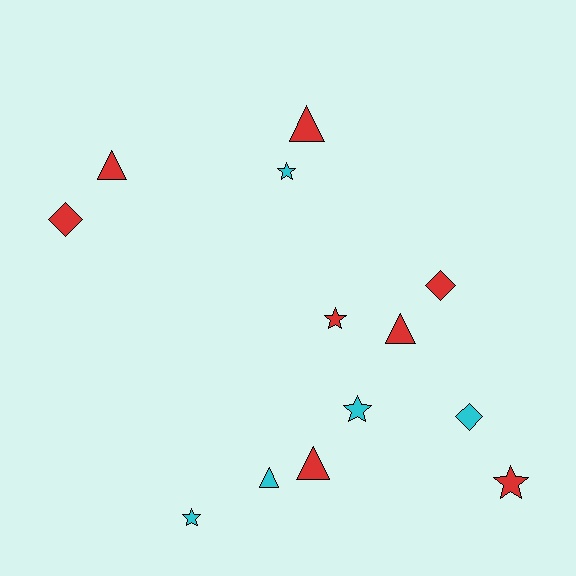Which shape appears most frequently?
Star, with 5 objects.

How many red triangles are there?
There are 4 red triangles.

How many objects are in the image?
There are 13 objects.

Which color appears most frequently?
Red, with 8 objects.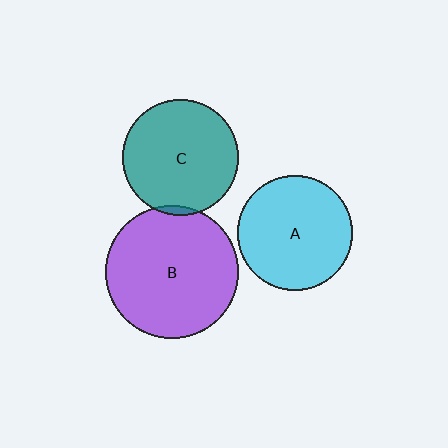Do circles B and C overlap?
Yes.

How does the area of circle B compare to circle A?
Approximately 1.3 times.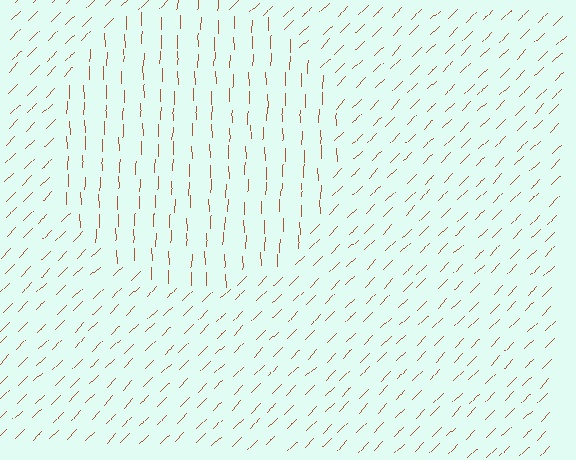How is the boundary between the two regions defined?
The boundary is defined purely by a change in line orientation (approximately 45 degrees difference). All lines are the same color and thickness.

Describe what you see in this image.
The image is filled with small brown line segments. A circle region in the image has lines oriented differently from the surrounding lines, creating a visible texture boundary.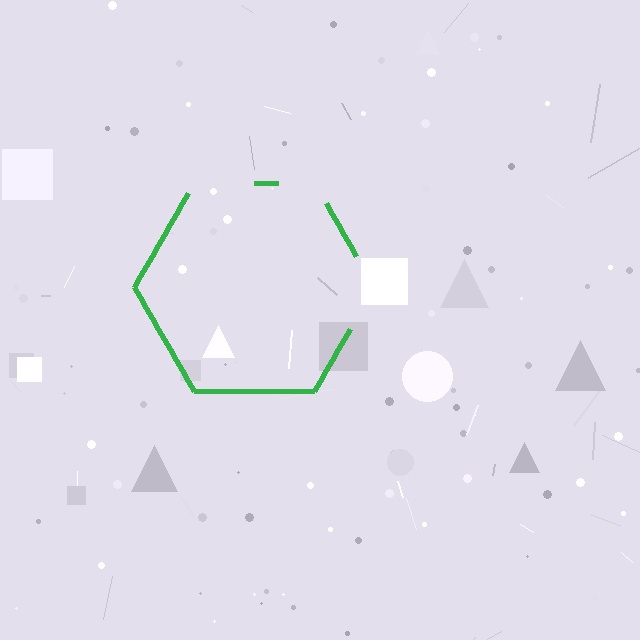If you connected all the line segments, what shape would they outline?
They would outline a hexagon.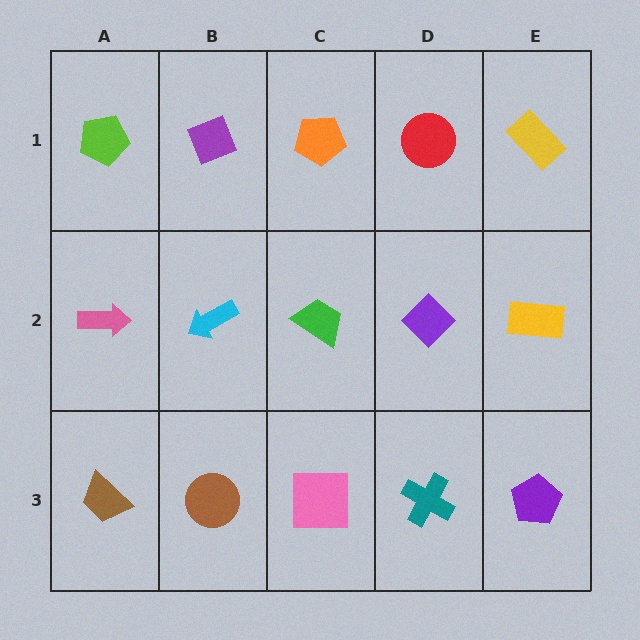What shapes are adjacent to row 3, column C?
A green trapezoid (row 2, column C), a brown circle (row 3, column B), a teal cross (row 3, column D).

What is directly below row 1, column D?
A purple diamond.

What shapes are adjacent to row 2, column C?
An orange pentagon (row 1, column C), a pink square (row 3, column C), a cyan arrow (row 2, column B), a purple diamond (row 2, column D).